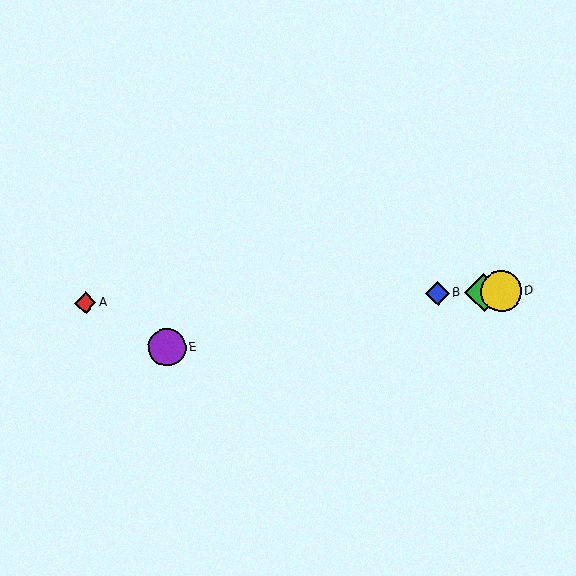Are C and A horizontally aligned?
Yes, both are at y≈292.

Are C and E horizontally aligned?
No, C is at y≈292 and E is at y≈348.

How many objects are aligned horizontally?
4 objects (A, B, C, D) are aligned horizontally.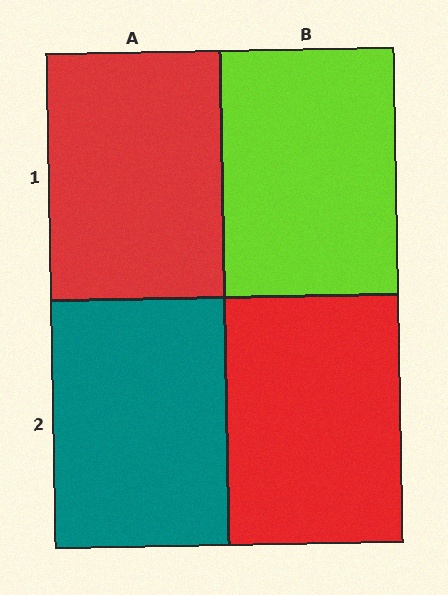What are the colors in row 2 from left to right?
Teal, red.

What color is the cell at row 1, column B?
Lime.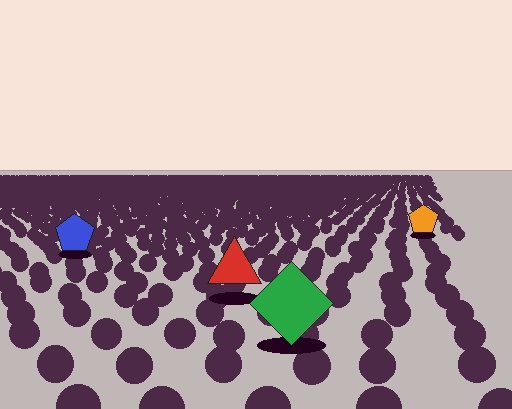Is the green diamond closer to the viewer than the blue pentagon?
Yes. The green diamond is closer — you can tell from the texture gradient: the ground texture is coarser near it.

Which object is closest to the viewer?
The green diamond is closest. The texture marks near it are larger and more spread out.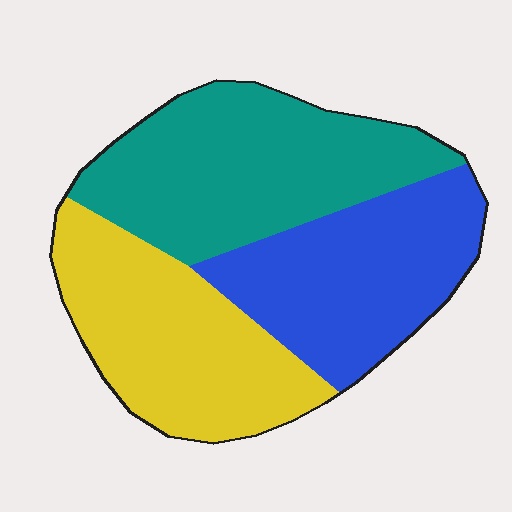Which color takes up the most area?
Teal, at roughly 35%.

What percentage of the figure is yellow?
Yellow takes up about one third (1/3) of the figure.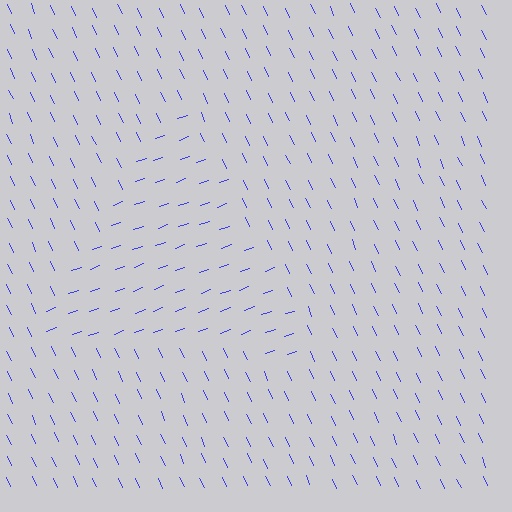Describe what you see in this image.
The image is filled with small blue line segments. A triangle region in the image has lines oriented differently from the surrounding lines, creating a visible texture boundary.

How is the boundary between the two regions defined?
The boundary is defined purely by a change in line orientation (approximately 85 degrees difference). All lines are the same color and thickness.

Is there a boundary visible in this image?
Yes, there is a texture boundary formed by a change in line orientation.